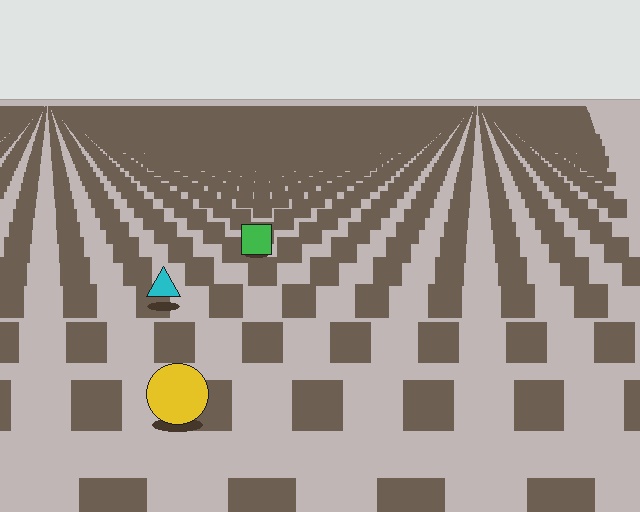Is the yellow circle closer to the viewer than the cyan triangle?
Yes. The yellow circle is closer — you can tell from the texture gradient: the ground texture is coarser near it.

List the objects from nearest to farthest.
From nearest to farthest: the yellow circle, the cyan triangle, the green square.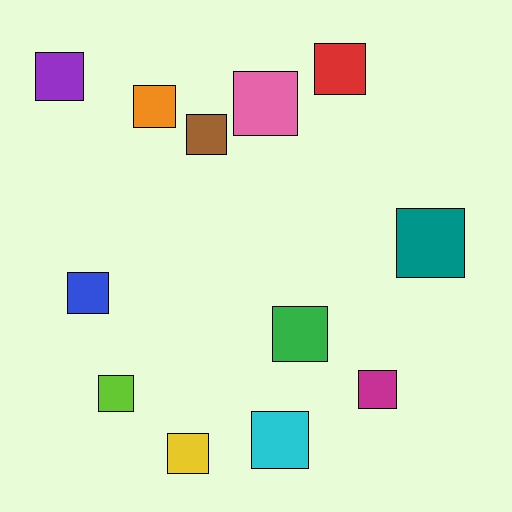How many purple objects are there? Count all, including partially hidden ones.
There is 1 purple object.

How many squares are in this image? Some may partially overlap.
There are 12 squares.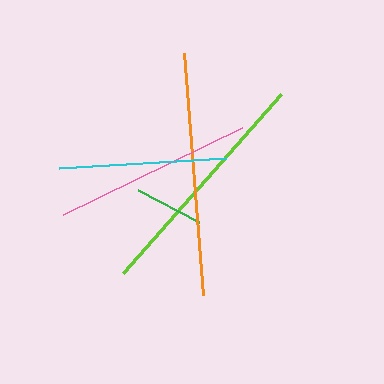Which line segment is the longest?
The orange line is the longest at approximately 243 pixels.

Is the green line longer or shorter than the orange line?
The orange line is longer than the green line.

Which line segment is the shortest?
The green line is the shortest at approximately 69 pixels.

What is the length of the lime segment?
The lime segment is approximately 239 pixels long.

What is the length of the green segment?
The green segment is approximately 69 pixels long.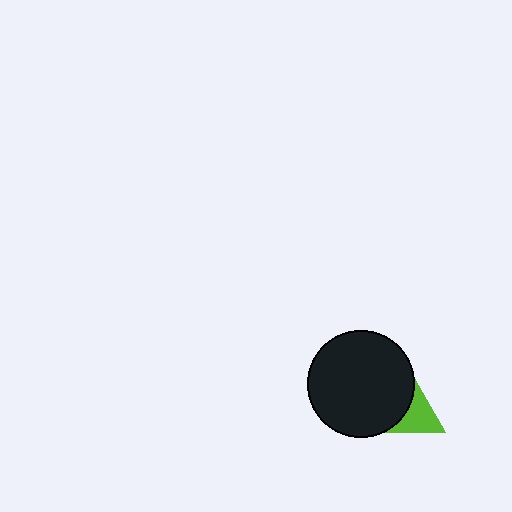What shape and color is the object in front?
The object in front is a black circle.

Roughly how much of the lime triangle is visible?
A small part of it is visible (roughly 34%).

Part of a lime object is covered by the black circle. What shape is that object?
It is a triangle.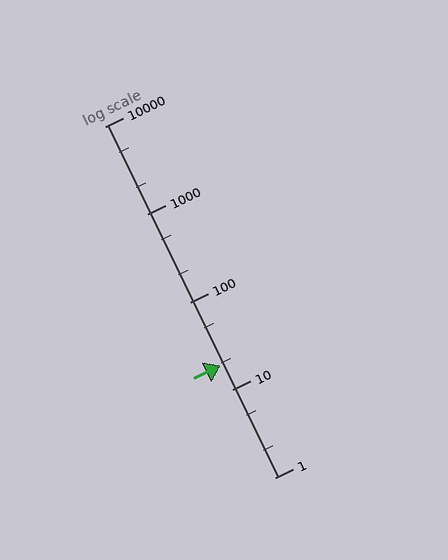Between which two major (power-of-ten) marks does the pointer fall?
The pointer is between 10 and 100.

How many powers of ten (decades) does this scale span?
The scale spans 4 decades, from 1 to 10000.